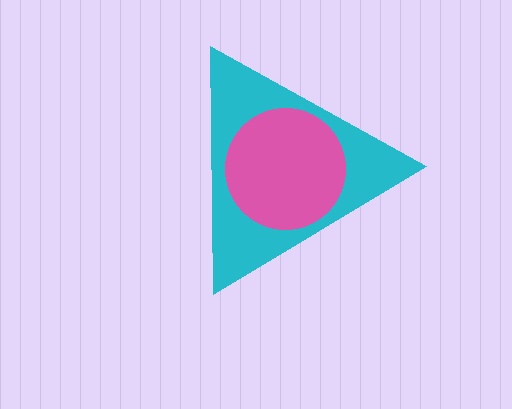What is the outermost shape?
The cyan triangle.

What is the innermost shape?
The pink circle.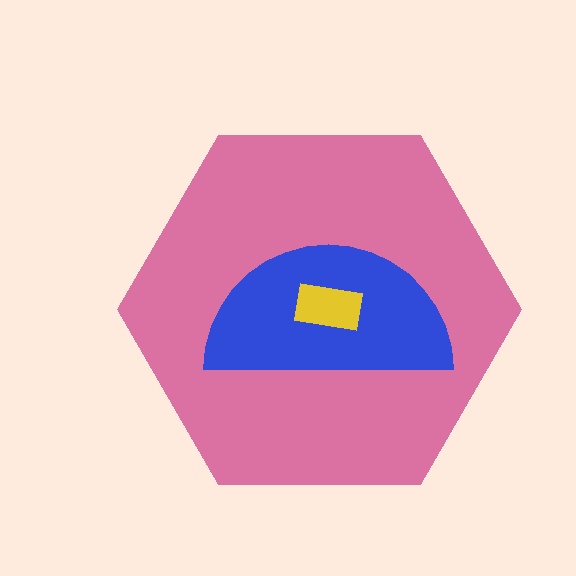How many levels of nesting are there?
3.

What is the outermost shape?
The pink hexagon.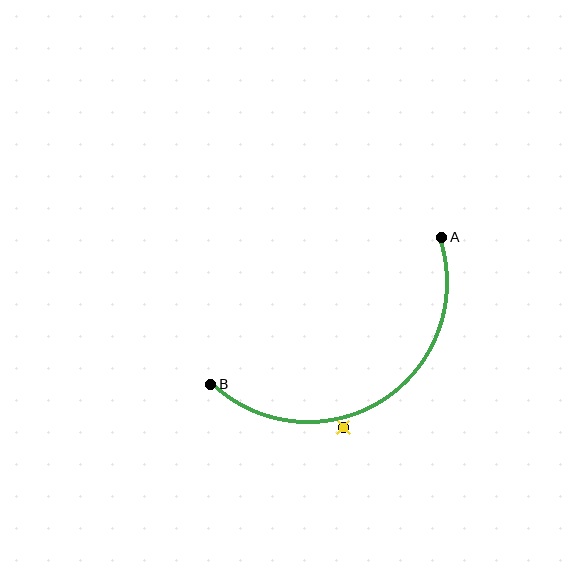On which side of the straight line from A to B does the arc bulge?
The arc bulges below the straight line connecting A and B.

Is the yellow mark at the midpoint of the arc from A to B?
No — the yellow mark does not lie on the arc at all. It sits slightly outside the curve.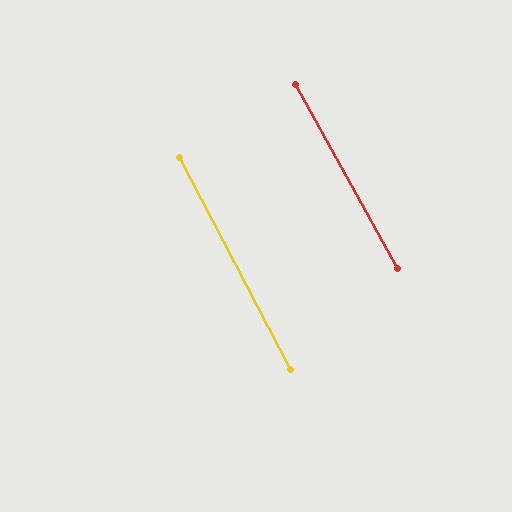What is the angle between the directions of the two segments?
Approximately 1 degree.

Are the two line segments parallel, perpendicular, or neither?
Parallel — their directions differ by only 1.2°.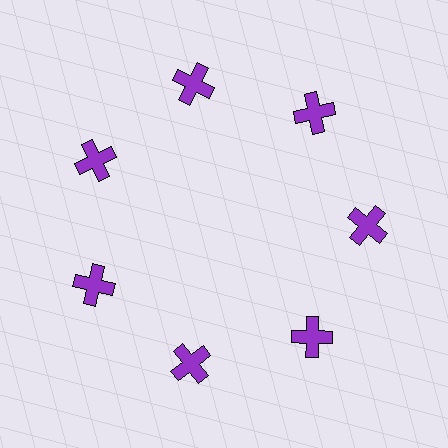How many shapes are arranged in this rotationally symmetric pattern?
There are 7 shapes, arranged in 7 groups of 1.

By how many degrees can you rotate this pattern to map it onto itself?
The pattern maps onto itself every 51 degrees of rotation.